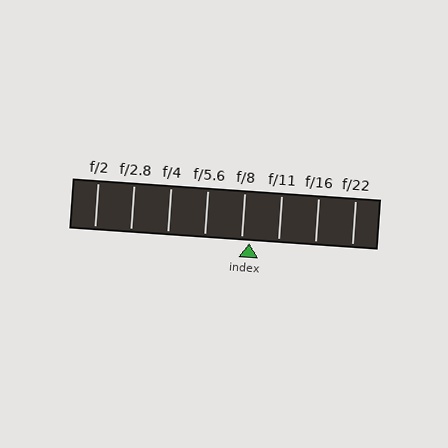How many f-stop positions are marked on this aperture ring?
There are 8 f-stop positions marked.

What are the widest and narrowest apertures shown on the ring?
The widest aperture shown is f/2 and the narrowest is f/22.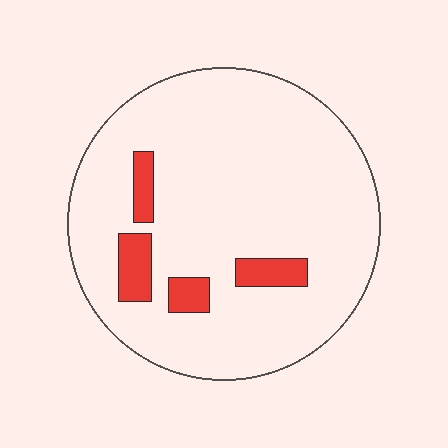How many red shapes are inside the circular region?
4.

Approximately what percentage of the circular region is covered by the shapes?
Approximately 10%.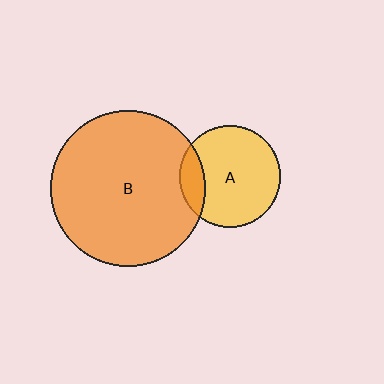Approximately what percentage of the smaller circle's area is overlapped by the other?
Approximately 15%.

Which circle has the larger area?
Circle B (orange).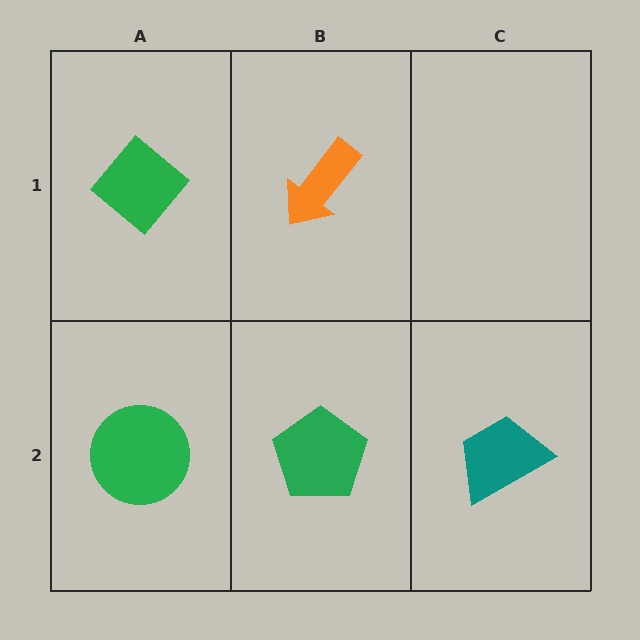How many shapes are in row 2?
3 shapes.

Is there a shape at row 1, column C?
No, that cell is empty.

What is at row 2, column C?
A teal trapezoid.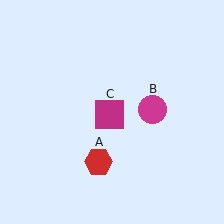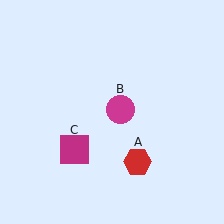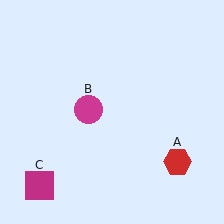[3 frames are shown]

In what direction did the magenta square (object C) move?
The magenta square (object C) moved down and to the left.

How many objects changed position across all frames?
3 objects changed position: red hexagon (object A), magenta circle (object B), magenta square (object C).